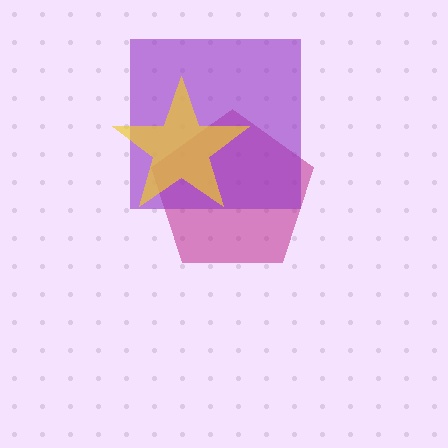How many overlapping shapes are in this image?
There are 3 overlapping shapes in the image.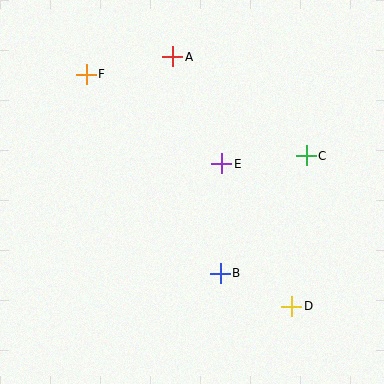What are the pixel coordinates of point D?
Point D is at (292, 306).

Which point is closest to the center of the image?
Point E at (222, 164) is closest to the center.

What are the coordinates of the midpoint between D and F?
The midpoint between D and F is at (189, 190).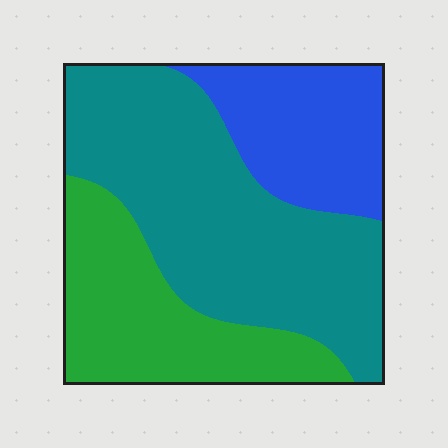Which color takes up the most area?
Teal, at roughly 50%.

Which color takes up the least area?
Blue, at roughly 20%.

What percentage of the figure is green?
Green takes up about one quarter (1/4) of the figure.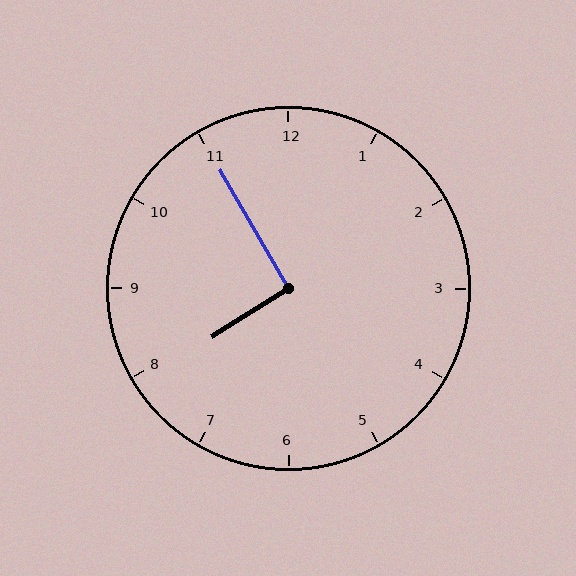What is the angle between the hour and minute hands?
Approximately 92 degrees.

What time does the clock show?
7:55.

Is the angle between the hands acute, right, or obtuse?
It is right.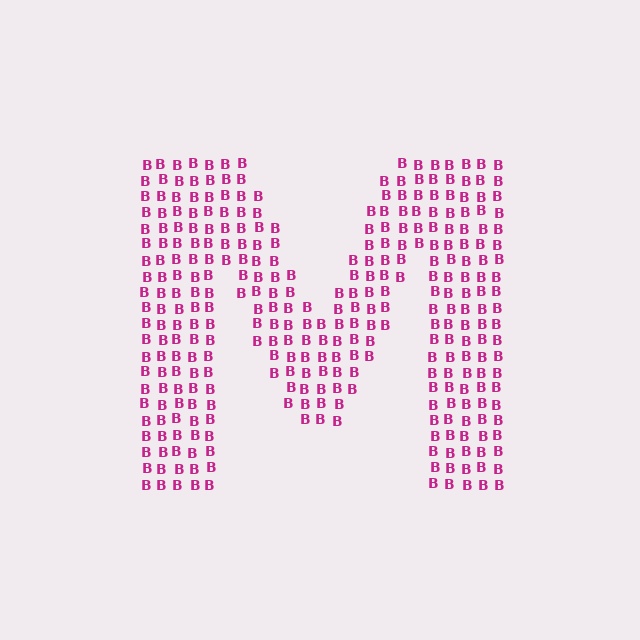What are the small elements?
The small elements are letter B's.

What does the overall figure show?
The overall figure shows the letter M.